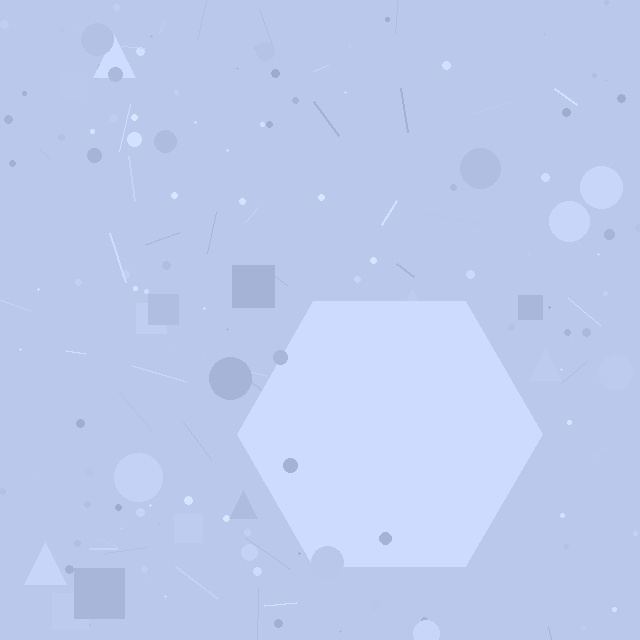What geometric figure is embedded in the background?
A hexagon is embedded in the background.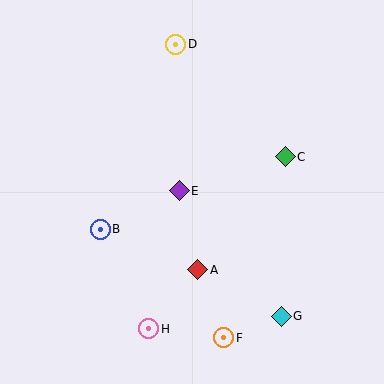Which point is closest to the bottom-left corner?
Point H is closest to the bottom-left corner.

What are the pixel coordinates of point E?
Point E is at (179, 191).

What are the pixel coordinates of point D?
Point D is at (176, 44).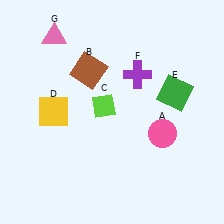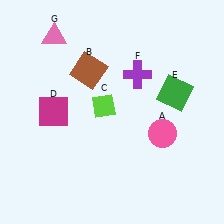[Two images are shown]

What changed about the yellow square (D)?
In Image 1, D is yellow. In Image 2, it changed to magenta.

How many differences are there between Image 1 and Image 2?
There is 1 difference between the two images.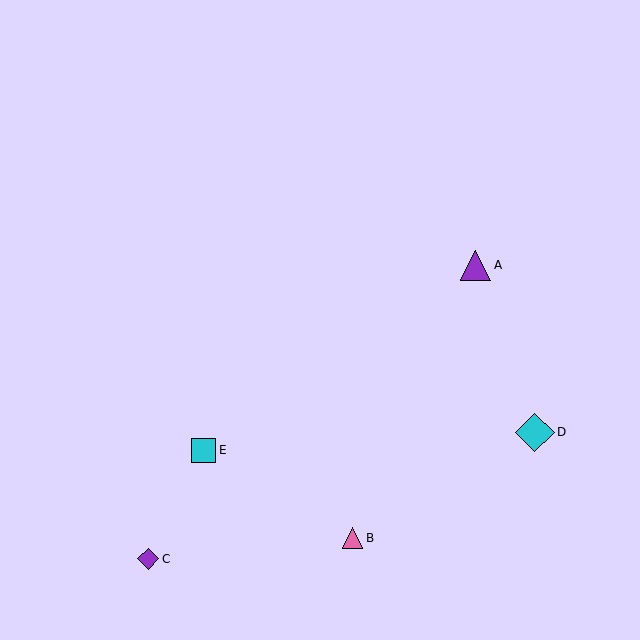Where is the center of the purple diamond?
The center of the purple diamond is at (148, 559).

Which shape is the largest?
The cyan diamond (labeled D) is the largest.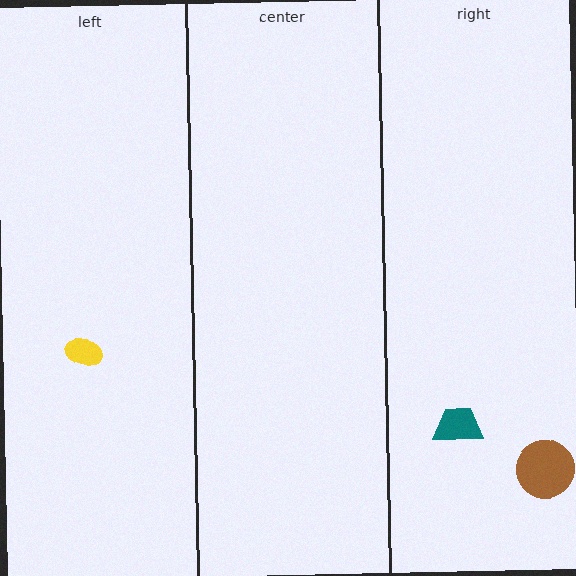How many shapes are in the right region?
2.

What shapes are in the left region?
The yellow ellipse.